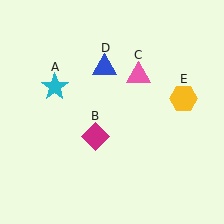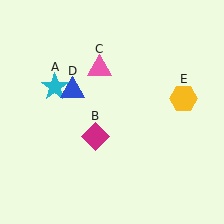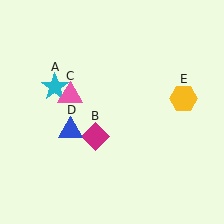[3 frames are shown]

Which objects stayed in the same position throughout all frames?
Cyan star (object A) and magenta diamond (object B) and yellow hexagon (object E) remained stationary.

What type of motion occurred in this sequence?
The pink triangle (object C), blue triangle (object D) rotated counterclockwise around the center of the scene.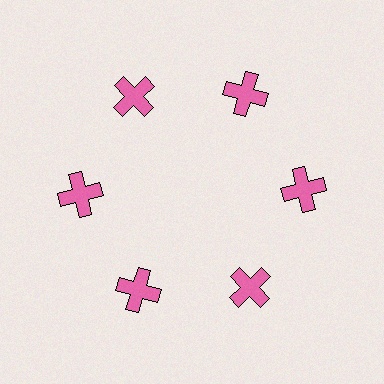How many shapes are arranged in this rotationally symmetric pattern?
There are 6 shapes, arranged in 6 groups of 1.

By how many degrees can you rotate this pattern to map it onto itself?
The pattern maps onto itself every 60 degrees of rotation.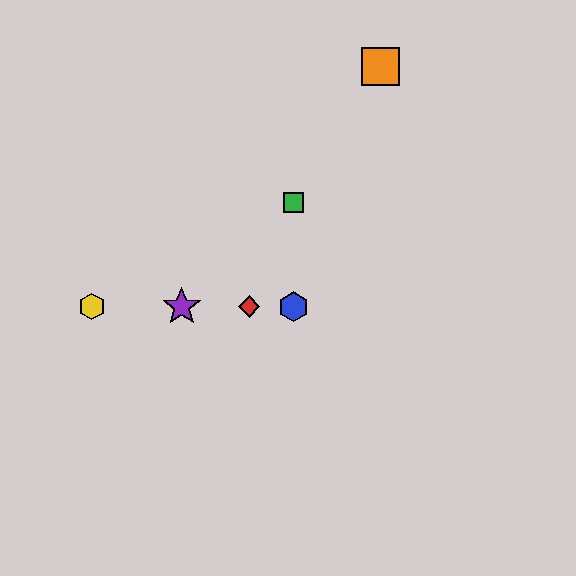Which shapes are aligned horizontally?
The red diamond, the blue hexagon, the yellow hexagon, the purple star are aligned horizontally.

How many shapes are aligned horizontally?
4 shapes (the red diamond, the blue hexagon, the yellow hexagon, the purple star) are aligned horizontally.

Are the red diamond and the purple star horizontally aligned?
Yes, both are at y≈307.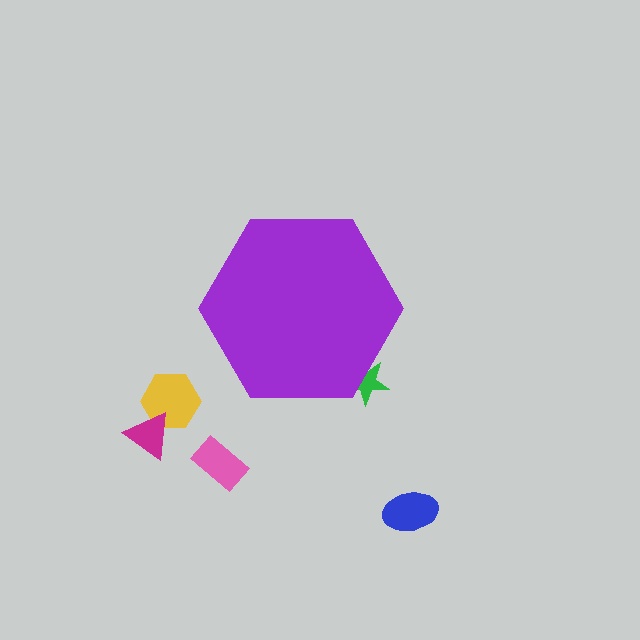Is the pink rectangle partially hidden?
No, the pink rectangle is fully visible.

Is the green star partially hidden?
Yes, the green star is partially hidden behind the purple hexagon.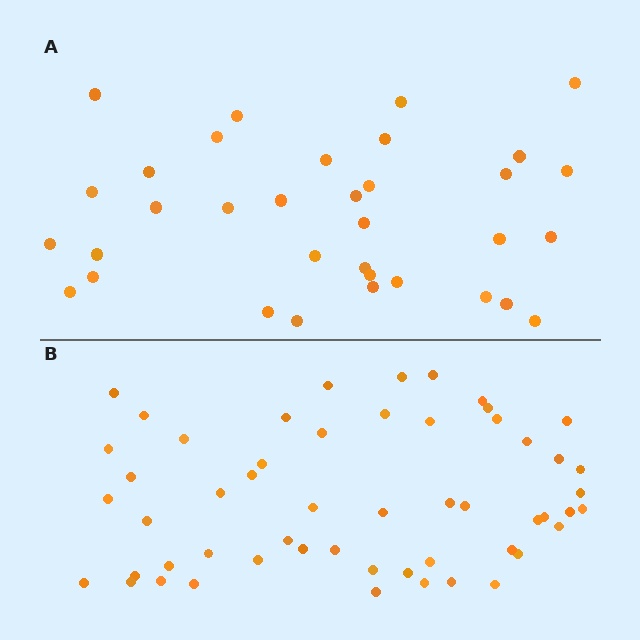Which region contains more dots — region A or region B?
Region B (the bottom region) has more dots.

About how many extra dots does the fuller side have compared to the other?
Region B has approximately 20 more dots than region A.